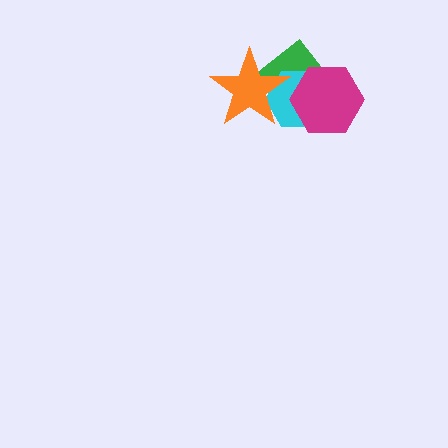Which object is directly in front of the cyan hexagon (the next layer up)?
The orange star is directly in front of the cyan hexagon.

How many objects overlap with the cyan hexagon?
3 objects overlap with the cyan hexagon.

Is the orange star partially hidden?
No, no other shape covers it.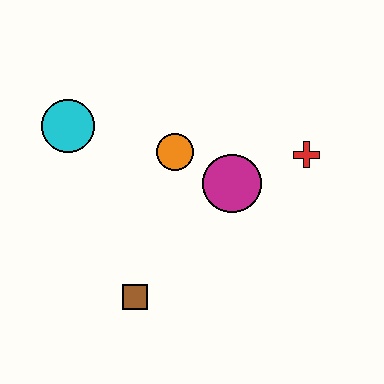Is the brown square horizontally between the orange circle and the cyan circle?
Yes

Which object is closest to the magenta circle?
The orange circle is closest to the magenta circle.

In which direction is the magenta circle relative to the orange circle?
The magenta circle is to the right of the orange circle.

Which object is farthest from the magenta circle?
The cyan circle is farthest from the magenta circle.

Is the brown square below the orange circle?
Yes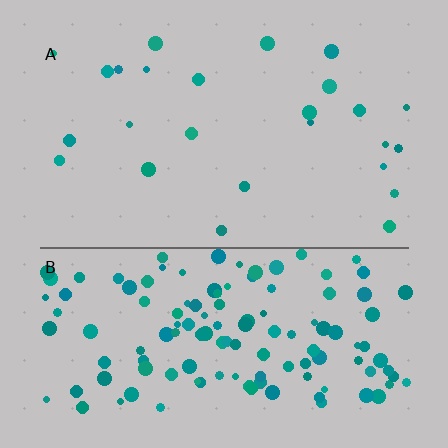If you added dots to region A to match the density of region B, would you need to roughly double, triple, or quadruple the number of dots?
Approximately quadruple.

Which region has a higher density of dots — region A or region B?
B (the bottom).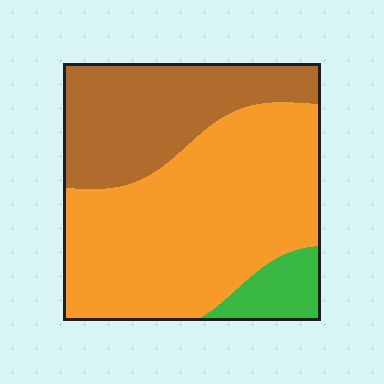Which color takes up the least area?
Green, at roughly 10%.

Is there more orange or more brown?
Orange.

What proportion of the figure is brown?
Brown covers about 30% of the figure.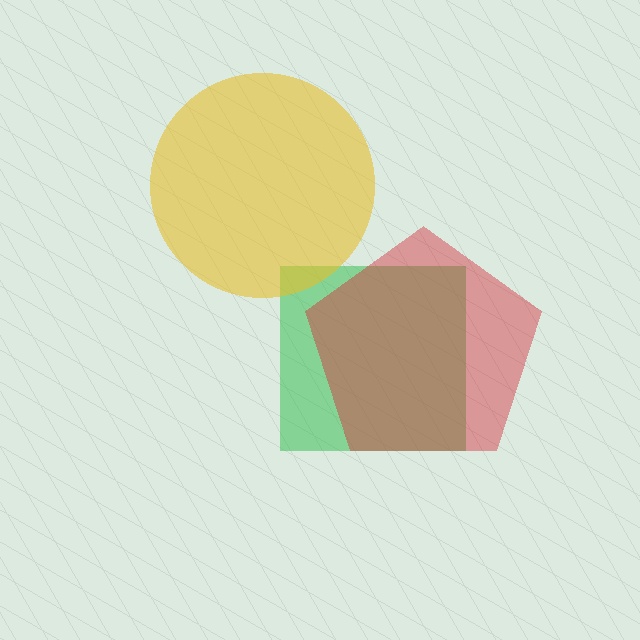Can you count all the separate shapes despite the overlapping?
Yes, there are 3 separate shapes.